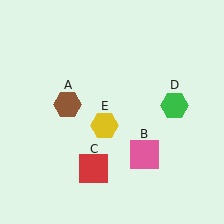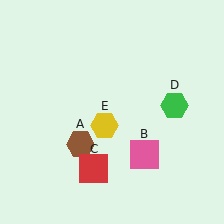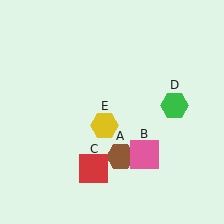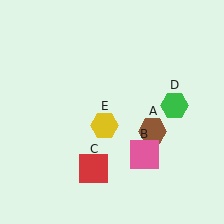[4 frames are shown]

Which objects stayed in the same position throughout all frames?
Pink square (object B) and red square (object C) and green hexagon (object D) and yellow hexagon (object E) remained stationary.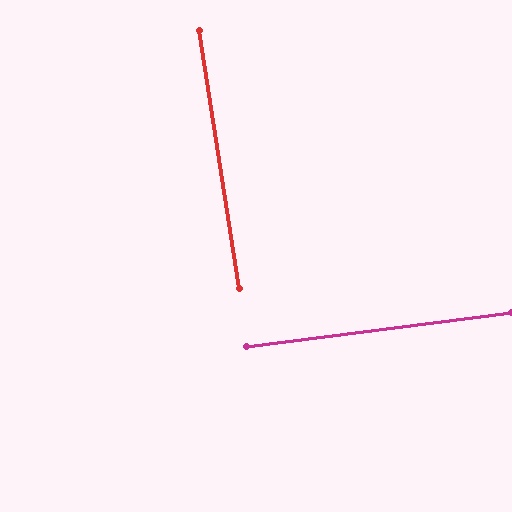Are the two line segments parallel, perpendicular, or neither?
Perpendicular — they meet at approximately 89°.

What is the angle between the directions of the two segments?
Approximately 89 degrees.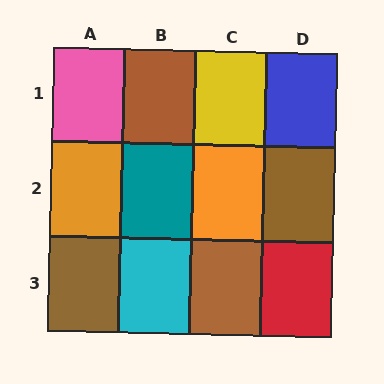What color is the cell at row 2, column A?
Orange.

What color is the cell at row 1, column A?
Pink.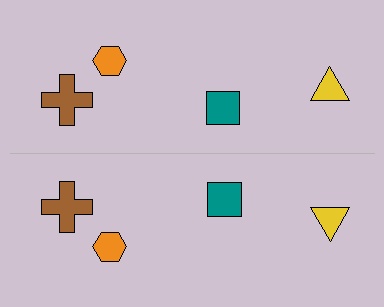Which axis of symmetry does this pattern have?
The pattern has a horizontal axis of symmetry running through the center of the image.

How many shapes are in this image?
There are 8 shapes in this image.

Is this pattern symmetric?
Yes, this pattern has bilateral (reflection) symmetry.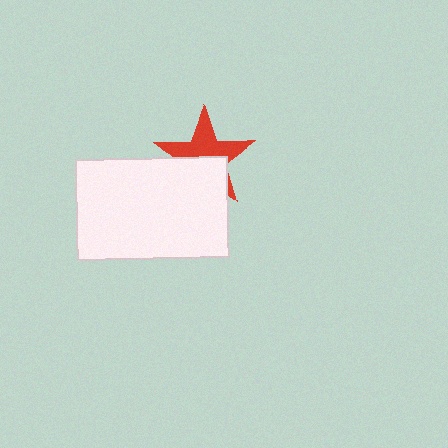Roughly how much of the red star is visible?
About half of it is visible (roughly 53%).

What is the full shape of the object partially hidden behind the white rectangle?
The partially hidden object is a red star.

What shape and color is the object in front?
The object in front is a white rectangle.